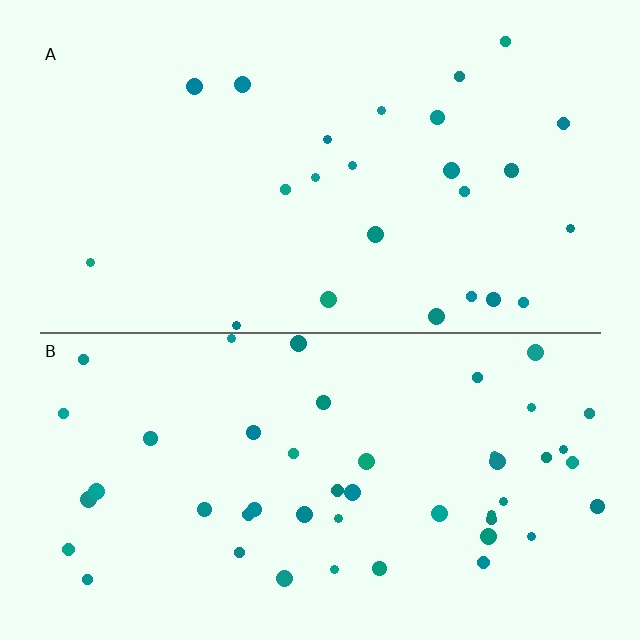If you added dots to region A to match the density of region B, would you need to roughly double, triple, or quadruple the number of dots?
Approximately double.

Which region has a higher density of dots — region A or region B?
B (the bottom).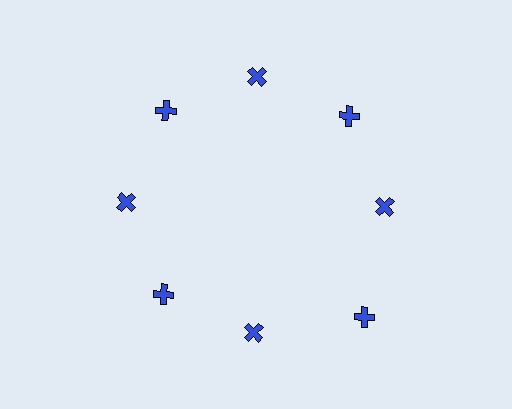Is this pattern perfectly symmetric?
No. The 8 blue crosses are arranged in a ring, but one element near the 4 o'clock position is pushed outward from the center, breaking the 8-fold rotational symmetry.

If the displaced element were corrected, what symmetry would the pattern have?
It would have 8-fold rotational symmetry — the pattern would map onto itself every 45 degrees.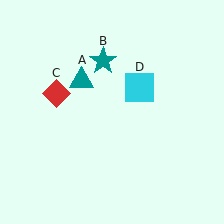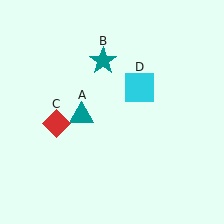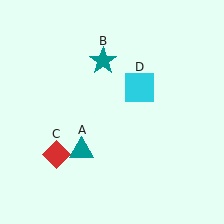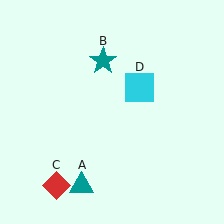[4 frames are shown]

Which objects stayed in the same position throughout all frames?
Teal star (object B) and cyan square (object D) remained stationary.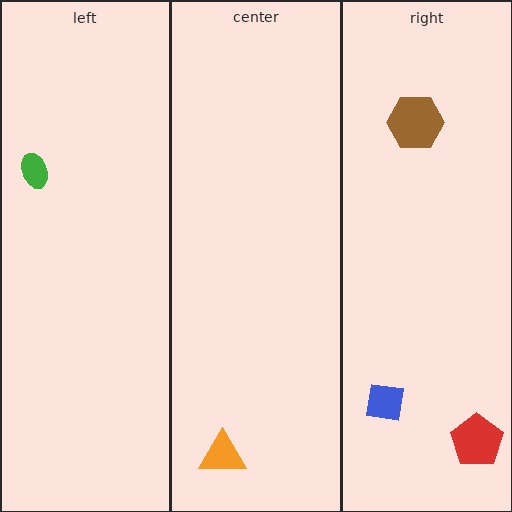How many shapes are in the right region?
3.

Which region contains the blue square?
The right region.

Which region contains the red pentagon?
The right region.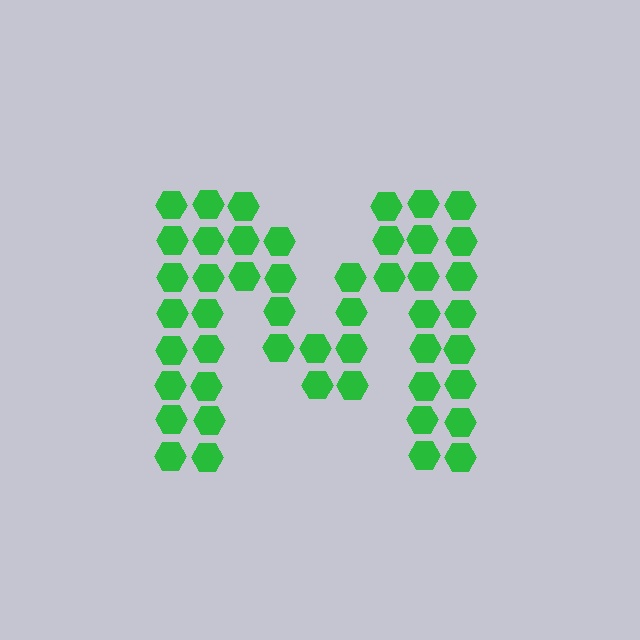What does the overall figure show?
The overall figure shows the letter M.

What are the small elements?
The small elements are hexagons.